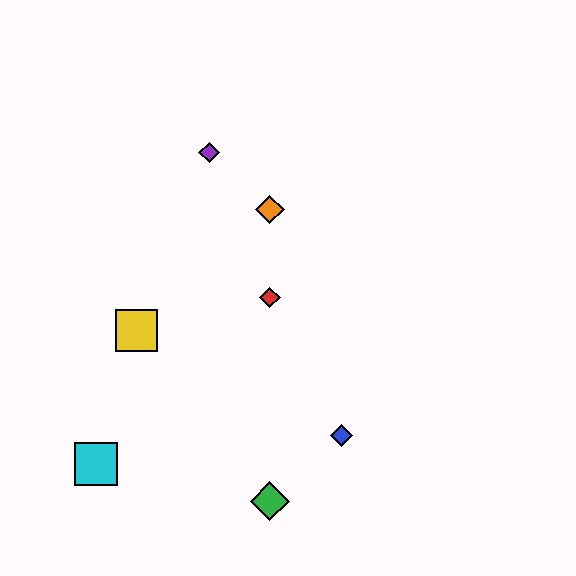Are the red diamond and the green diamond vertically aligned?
Yes, both are at x≈270.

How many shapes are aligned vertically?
3 shapes (the red diamond, the green diamond, the orange diamond) are aligned vertically.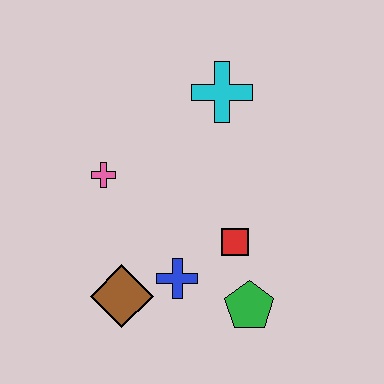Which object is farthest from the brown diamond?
The cyan cross is farthest from the brown diamond.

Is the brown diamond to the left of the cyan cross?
Yes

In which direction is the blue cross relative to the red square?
The blue cross is to the left of the red square.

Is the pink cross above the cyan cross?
No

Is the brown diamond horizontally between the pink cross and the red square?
Yes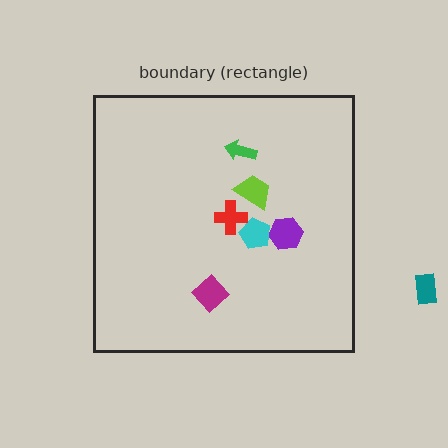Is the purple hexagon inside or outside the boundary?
Inside.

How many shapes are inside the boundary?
6 inside, 1 outside.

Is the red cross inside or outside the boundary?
Inside.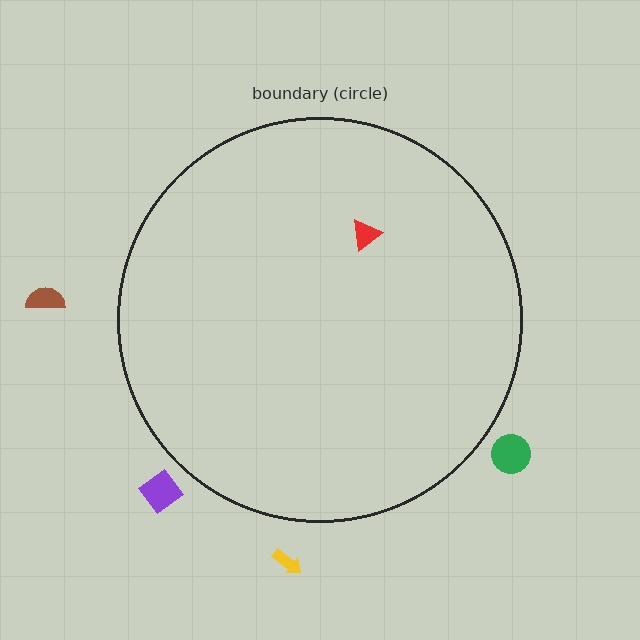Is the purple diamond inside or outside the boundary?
Outside.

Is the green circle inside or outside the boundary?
Outside.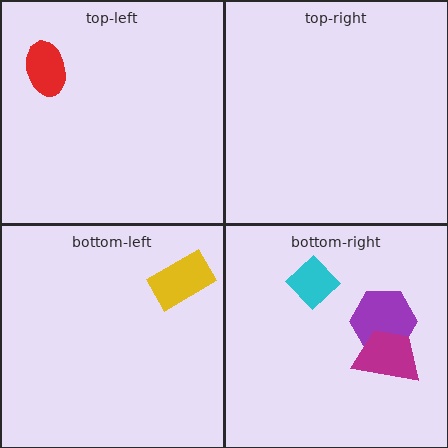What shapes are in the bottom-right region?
The purple hexagon, the cyan diamond, the magenta trapezoid.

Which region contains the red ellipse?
The top-left region.